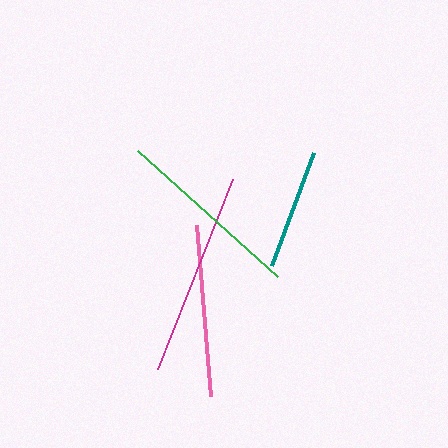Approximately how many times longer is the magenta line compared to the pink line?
The magenta line is approximately 1.2 times the length of the pink line.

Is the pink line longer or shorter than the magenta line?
The magenta line is longer than the pink line.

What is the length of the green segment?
The green segment is approximately 188 pixels long.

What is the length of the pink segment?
The pink segment is approximately 172 pixels long.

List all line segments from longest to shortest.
From longest to shortest: magenta, green, pink, teal.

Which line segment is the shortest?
The teal line is the shortest at approximately 121 pixels.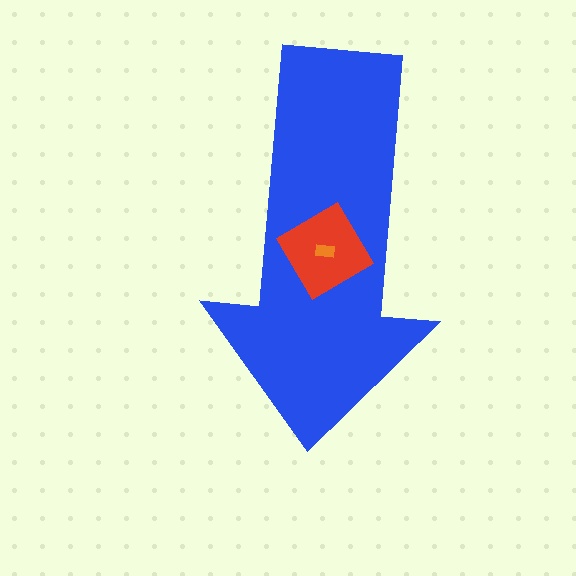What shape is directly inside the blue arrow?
The red diamond.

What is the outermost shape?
The blue arrow.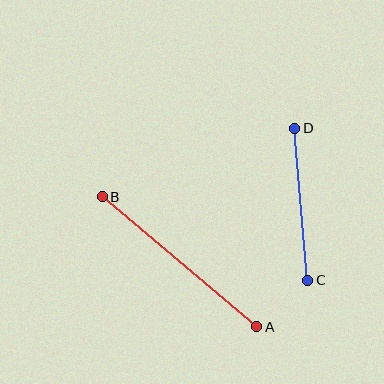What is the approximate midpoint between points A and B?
The midpoint is at approximately (180, 262) pixels.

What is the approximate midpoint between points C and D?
The midpoint is at approximately (301, 204) pixels.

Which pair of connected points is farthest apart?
Points A and B are farthest apart.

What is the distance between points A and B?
The distance is approximately 202 pixels.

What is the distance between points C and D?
The distance is approximately 153 pixels.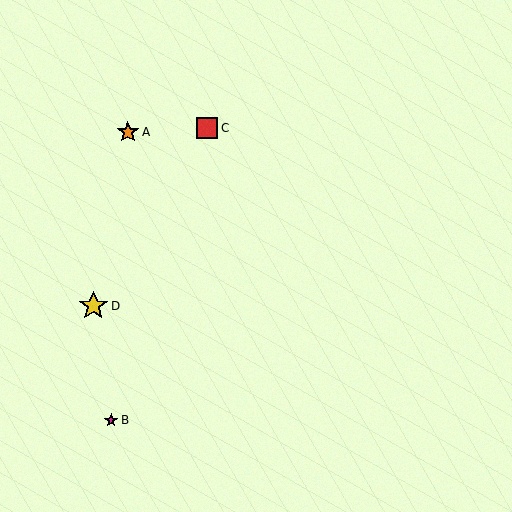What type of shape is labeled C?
Shape C is a red square.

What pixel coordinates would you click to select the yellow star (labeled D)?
Click at (93, 306) to select the yellow star D.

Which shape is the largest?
The yellow star (labeled D) is the largest.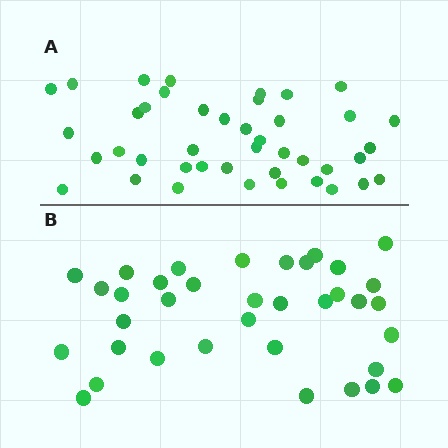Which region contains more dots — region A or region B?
Region A (the top region) has more dots.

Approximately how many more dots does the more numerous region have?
Region A has about 6 more dots than region B.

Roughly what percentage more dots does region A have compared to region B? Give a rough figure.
About 15% more.